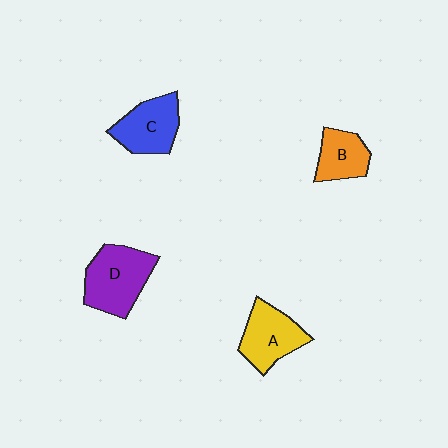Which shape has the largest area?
Shape D (purple).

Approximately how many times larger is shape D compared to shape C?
Approximately 1.3 times.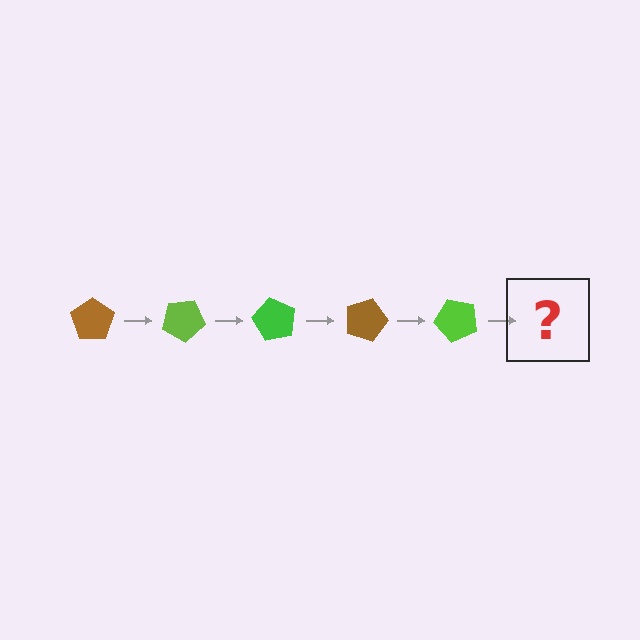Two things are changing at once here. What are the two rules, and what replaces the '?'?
The two rules are that it rotates 30 degrees each step and the color cycles through brown, lime, and green. The '?' should be a green pentagon, rotated 150 degrees from the start.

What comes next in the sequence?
The next element should be a green pentagon, rotated 150 degrees from the start.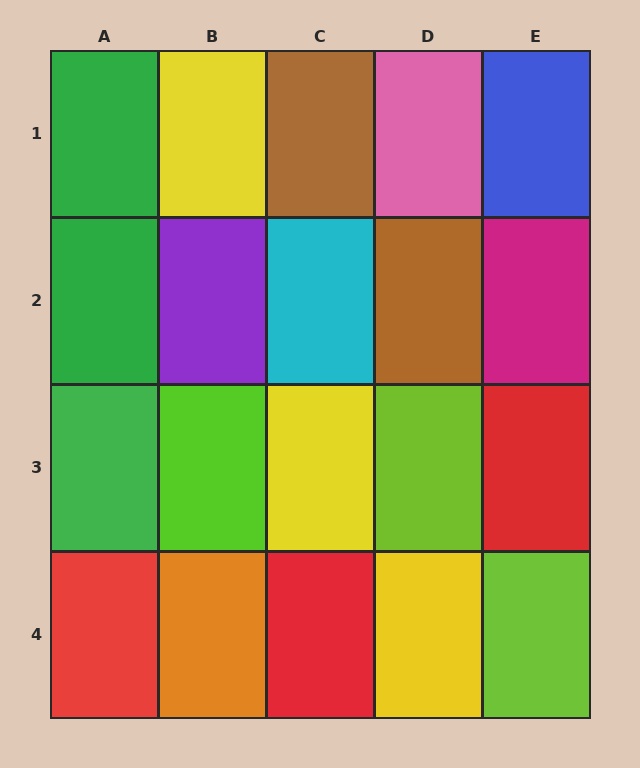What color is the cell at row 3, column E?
Red.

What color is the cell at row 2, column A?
Green.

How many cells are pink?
1 cell is pink.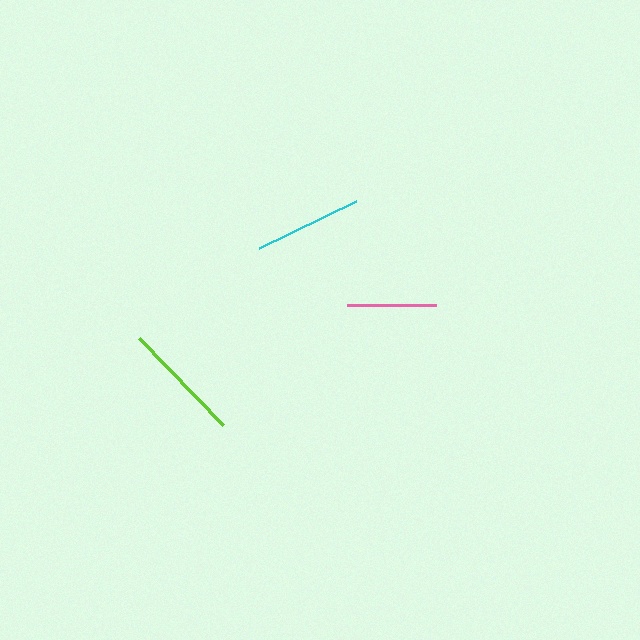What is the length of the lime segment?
The lime segment is approximately 121 pixels long.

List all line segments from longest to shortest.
From longest to shortest: lime, cyan, pink.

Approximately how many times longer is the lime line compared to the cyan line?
The lime line is approximately 1.1 times the length of the cyan line.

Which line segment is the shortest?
The pink line is the shortest at approximately 89 pixels.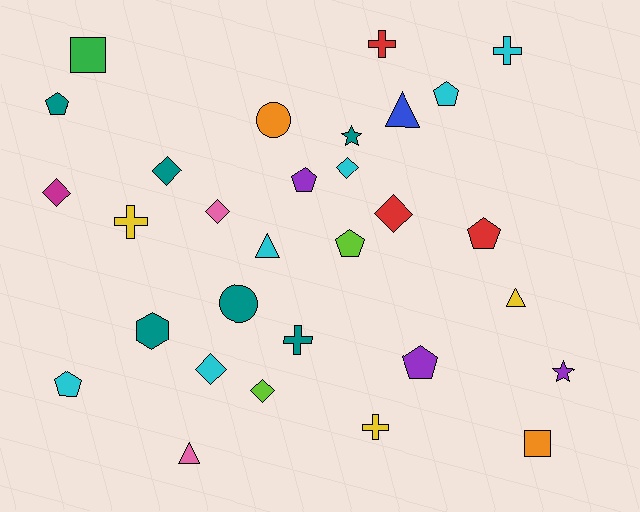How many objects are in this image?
There are 30 objects.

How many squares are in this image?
There are 2 squares.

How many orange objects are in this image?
There are 2 orange objects.